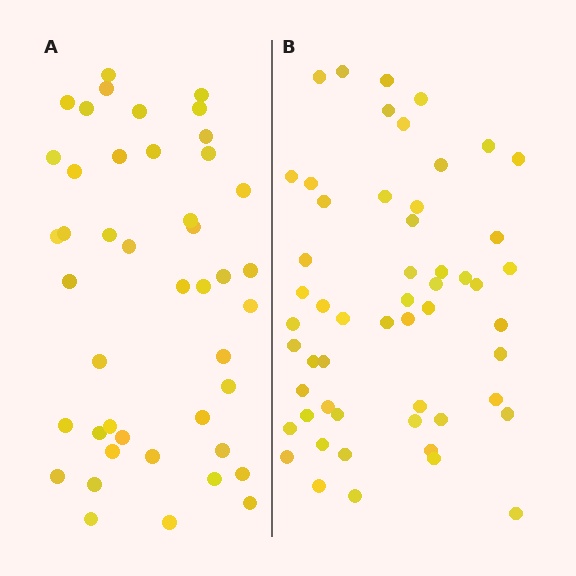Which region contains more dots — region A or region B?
Region B (the right region) has more dots.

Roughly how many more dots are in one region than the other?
Region B has roughly 10 or so more dots than region A.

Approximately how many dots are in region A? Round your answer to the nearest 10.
About 40 dots. (The exact count is 44, which rounds to 40.)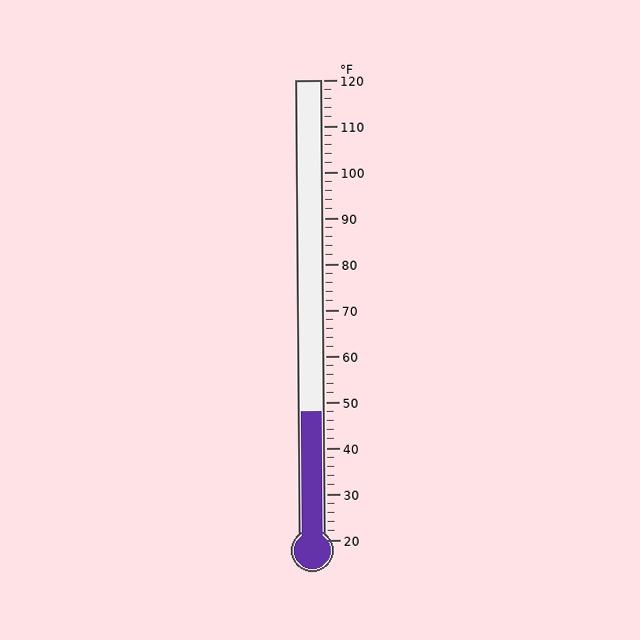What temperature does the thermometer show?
The thermometer shows approximately 48°F.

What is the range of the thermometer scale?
The thermometer scale ranges from 20°F to 120°F.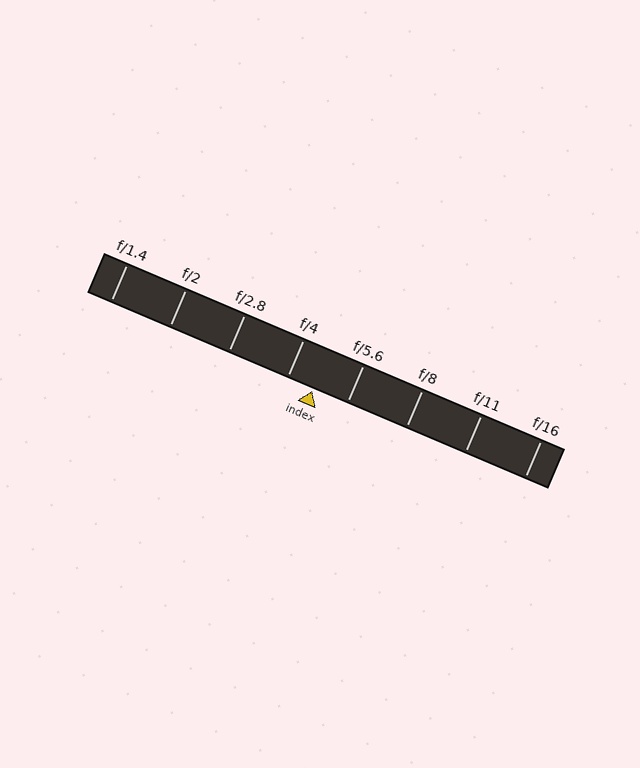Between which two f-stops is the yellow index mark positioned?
The index mark is between f/4 and f/5.6.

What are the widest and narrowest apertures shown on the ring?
The widest aperture shown is f/1.4 and the narrowest is f/16.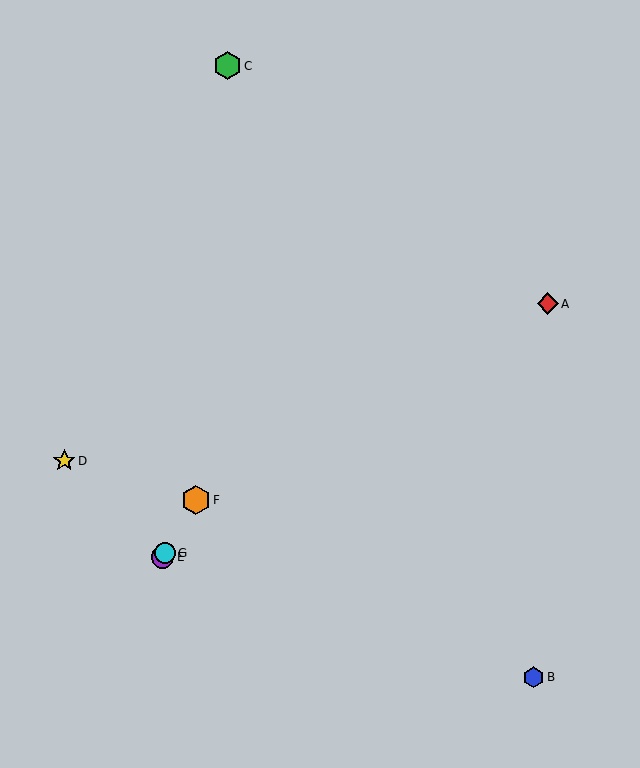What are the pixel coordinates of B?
Object B is at (534, 677).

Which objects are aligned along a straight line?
Objects E, F, G are aligned along a straight line.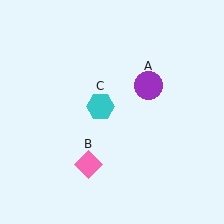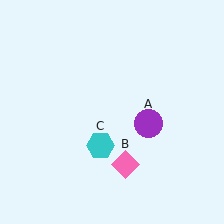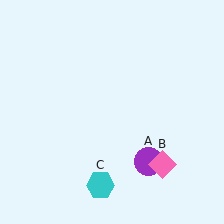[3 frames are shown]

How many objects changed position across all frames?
3 objects changed position: purple circle (object A), pink diamond (object B), cyan hexagon (object C).